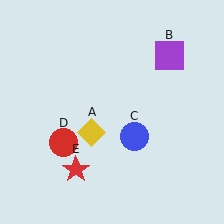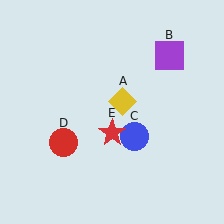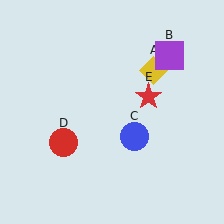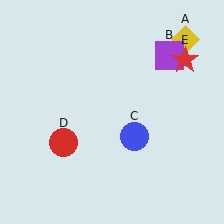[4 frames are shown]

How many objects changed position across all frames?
2 objects changed position: yellow diamond (object A), red star (object E).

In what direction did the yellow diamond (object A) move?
The yellow diamond (object A) moved up and to the right.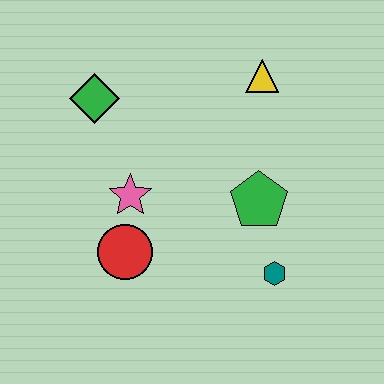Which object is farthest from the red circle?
The yellow triangle is farthest from the red circle.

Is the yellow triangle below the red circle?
No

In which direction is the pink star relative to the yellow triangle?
The pink star is to the left of the yellow triangle.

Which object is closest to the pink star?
The red circle is closest to the pink star.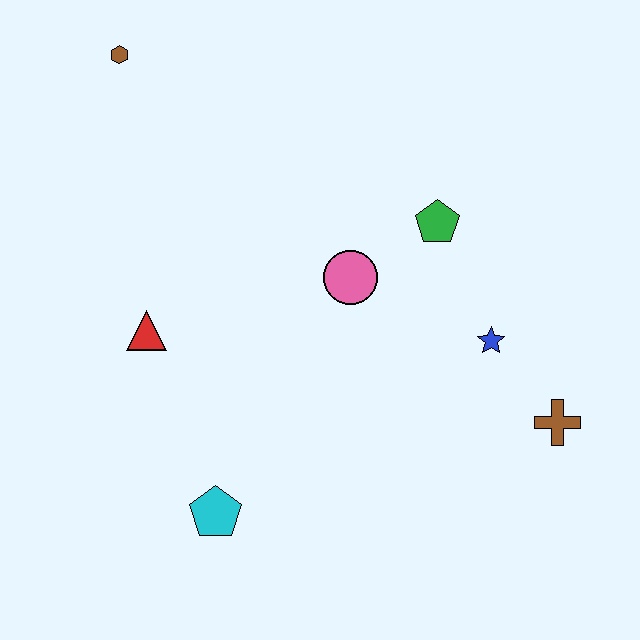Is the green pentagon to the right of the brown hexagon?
Yes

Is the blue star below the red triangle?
Yes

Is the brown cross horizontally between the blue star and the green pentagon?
No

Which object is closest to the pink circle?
The green pentagon is closest to the pink circle.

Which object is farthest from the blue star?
The brown hexagon is farthest from the blue star.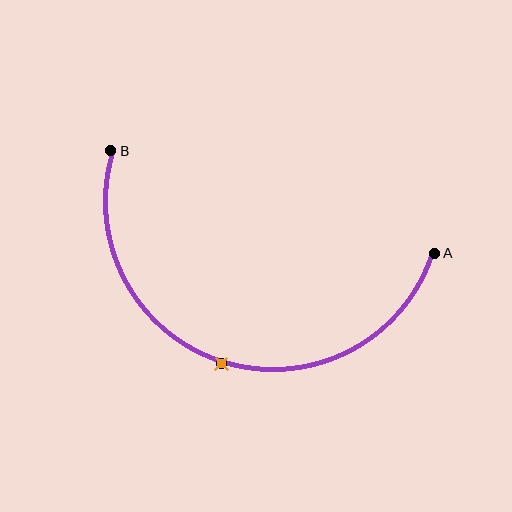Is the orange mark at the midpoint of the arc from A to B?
Yes. The orange mark lies on the arc at equal arc-length from both A and B — it is the arc midpoint.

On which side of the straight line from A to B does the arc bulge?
The arc bulges below the straight line connecting A and B.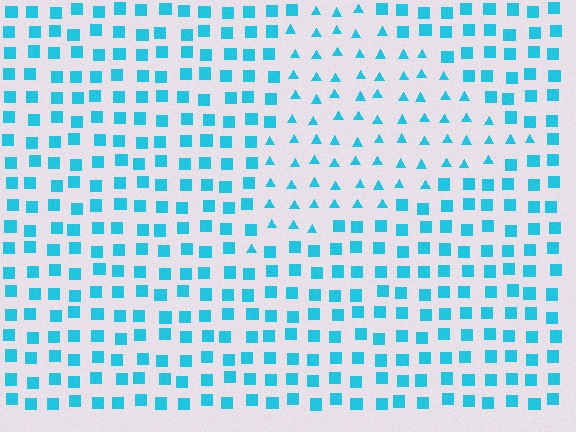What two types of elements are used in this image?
The image uses triangles inside the triangle region and squares outside it.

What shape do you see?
I see a triangle.